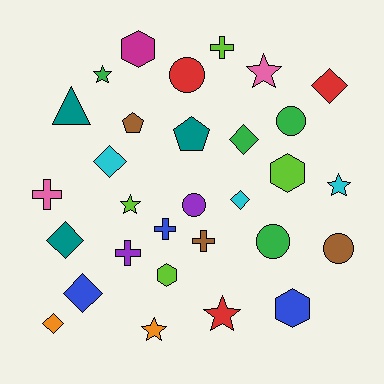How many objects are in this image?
There are 30 objects.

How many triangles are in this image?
There is 1 triangle.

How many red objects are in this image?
There are 3 red objects.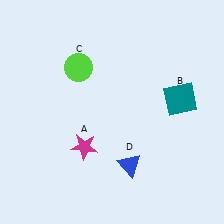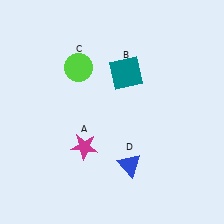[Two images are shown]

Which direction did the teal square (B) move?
The teal square (B) moved left.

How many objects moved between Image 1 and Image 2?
1 object moved between the two images.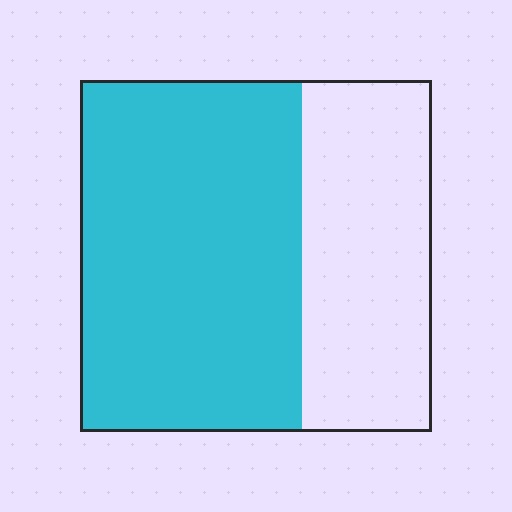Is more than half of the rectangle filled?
Yes.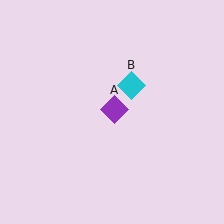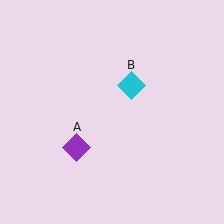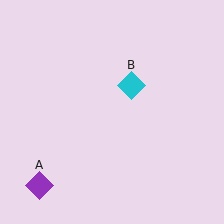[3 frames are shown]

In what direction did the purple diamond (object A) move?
The purple diamond (object A) moved down and to the left.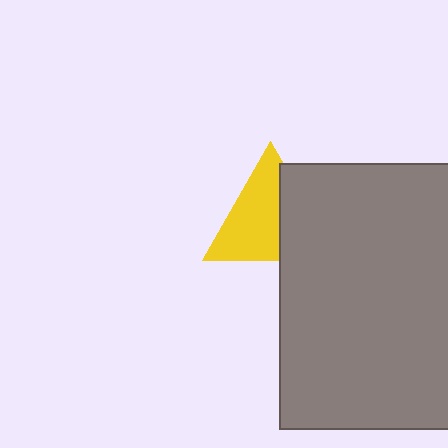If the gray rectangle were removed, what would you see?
You would see the complete yellow triangle.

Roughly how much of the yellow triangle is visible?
About half of it is visible (roughly 62%).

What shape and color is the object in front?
The object in front is a gray rectangle.